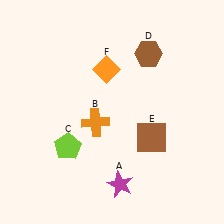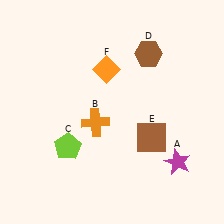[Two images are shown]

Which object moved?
The magenta star (A) moved right.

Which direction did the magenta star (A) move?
The magenta star (A) moved right.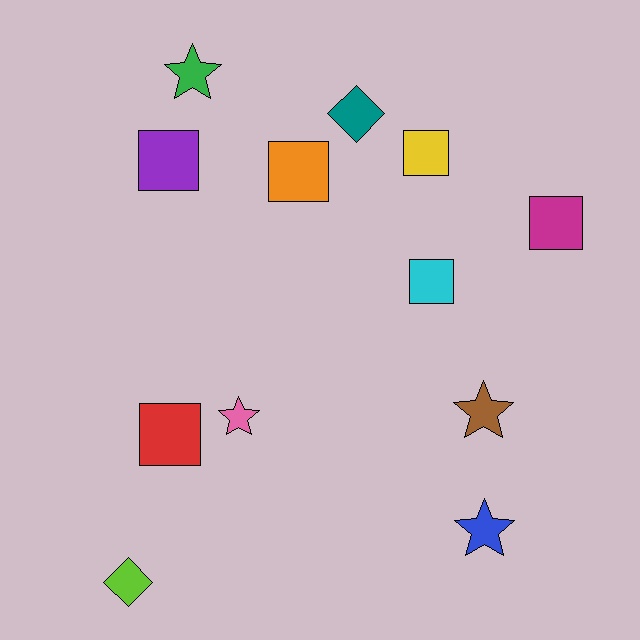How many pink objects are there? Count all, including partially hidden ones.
There is 1 pink object.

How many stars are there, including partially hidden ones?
There are 4 stars.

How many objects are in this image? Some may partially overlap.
There are 12 objects.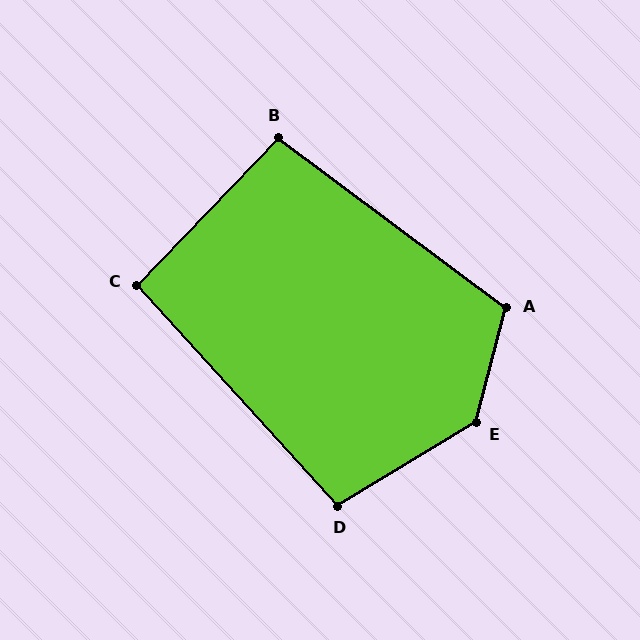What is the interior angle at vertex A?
Approximately 112 degrees (obtuse).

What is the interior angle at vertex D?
Approximately 101 degrees (obtuse).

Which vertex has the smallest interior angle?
C, at approximately 94 degrees.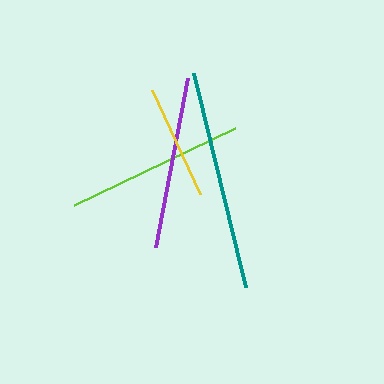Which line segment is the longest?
The teal line is the longest at approximately 220 pixels.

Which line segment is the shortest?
The yellow line is the shortest at approximately 114 pixels.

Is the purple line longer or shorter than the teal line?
The teal line is longer than the purple line.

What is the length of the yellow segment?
The yellow segment is approximately 114 pixels long.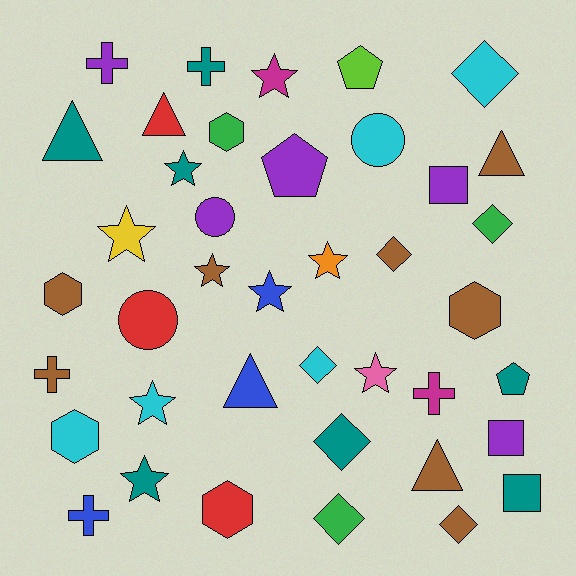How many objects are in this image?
There are 40 objects.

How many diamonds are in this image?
There are 7 diamonds.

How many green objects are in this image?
There are 3 green objects.